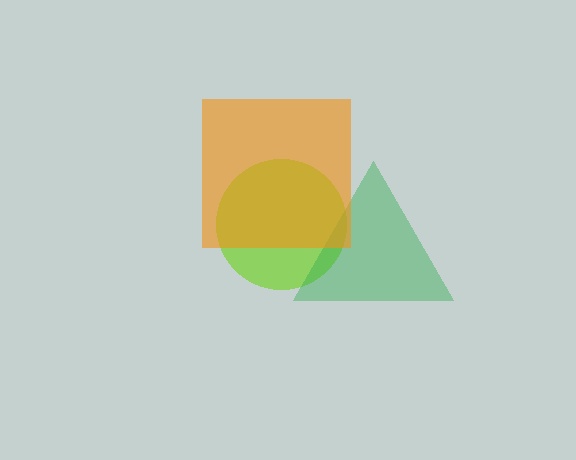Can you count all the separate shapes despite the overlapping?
Yes, there are 3 separate shapes.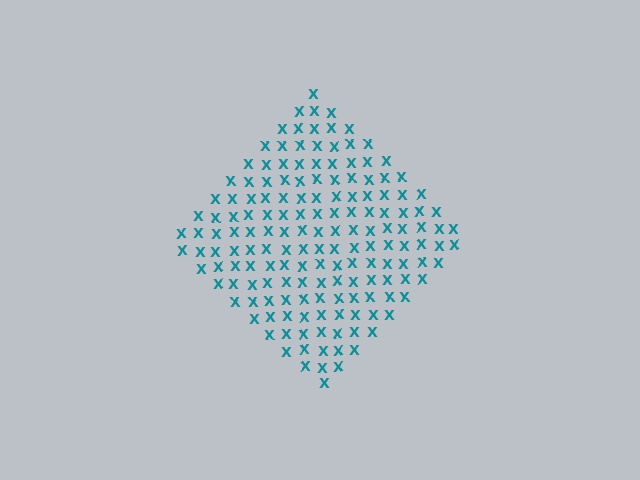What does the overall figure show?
The overall figure shows a diamond.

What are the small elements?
The small elements are letter X's.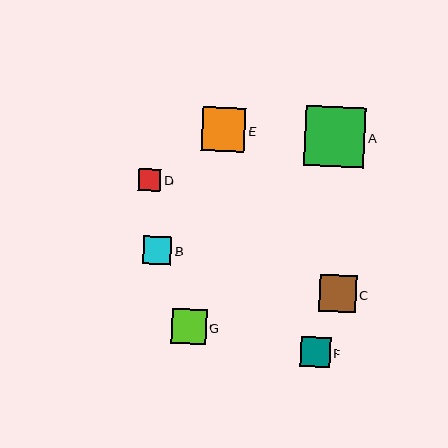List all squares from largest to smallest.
From largest to smallest: A, E, C, G, F, B, D.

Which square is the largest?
Square A is the largest with a size of approximately 61 pixels.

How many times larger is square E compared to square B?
Square E is approximately 1.5 times the size of square B.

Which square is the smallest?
Square D is the smallest with a size of approximately 22 pixels.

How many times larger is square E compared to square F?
Square E is approximately 1.4 times the size of square F.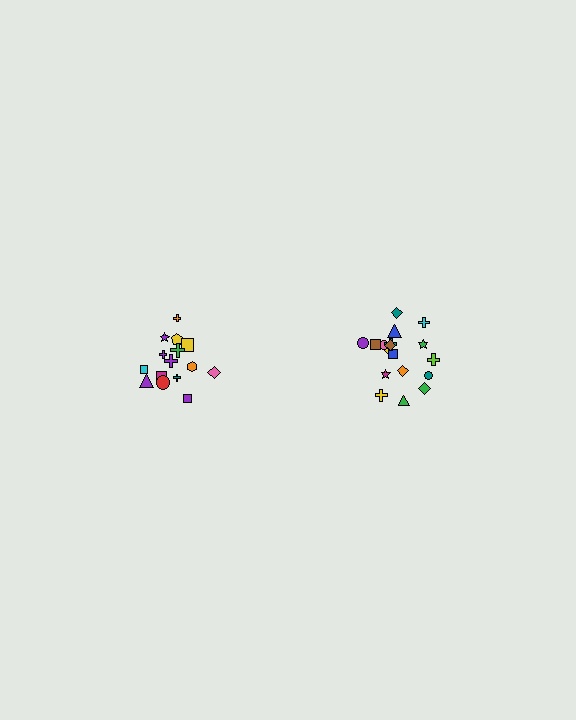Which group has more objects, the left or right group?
The right group.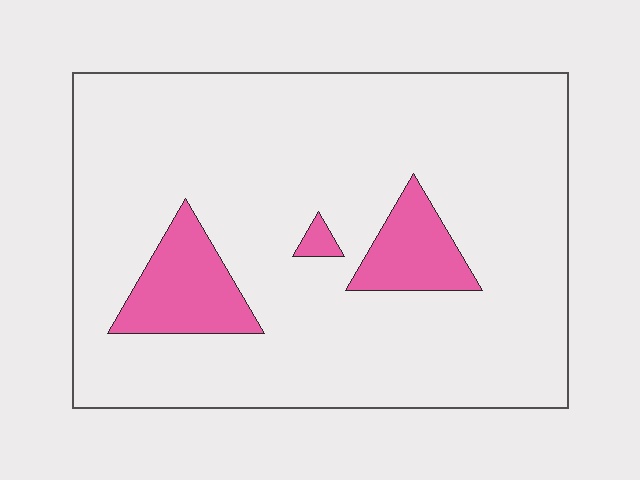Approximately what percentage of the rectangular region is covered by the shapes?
Approximately 10%.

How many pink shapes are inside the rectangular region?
3.